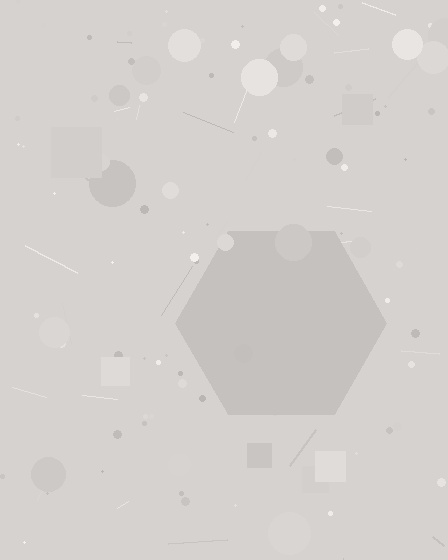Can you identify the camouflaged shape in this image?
The camouflaged shape is a hexagon.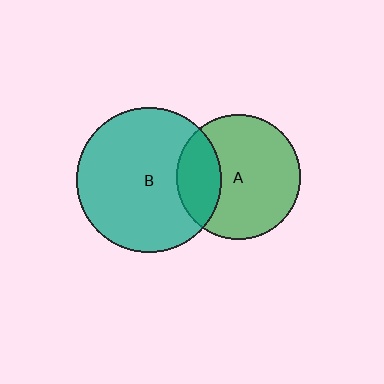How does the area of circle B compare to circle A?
Approximately 1.4 times.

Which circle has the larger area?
Circle B (teal).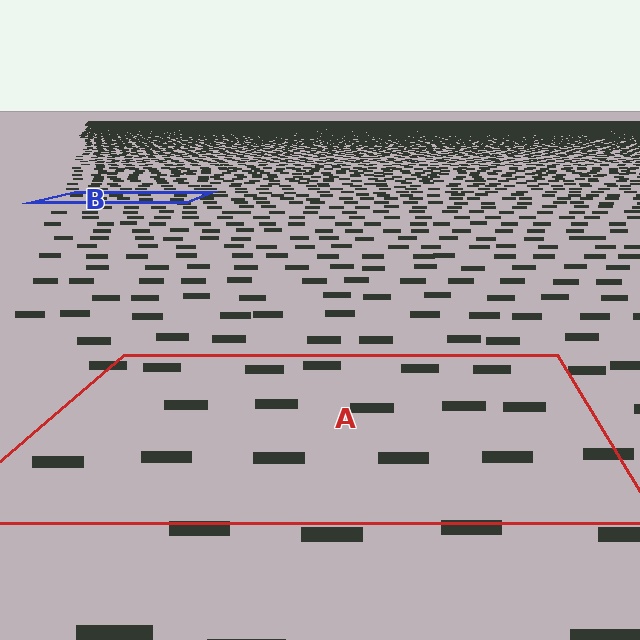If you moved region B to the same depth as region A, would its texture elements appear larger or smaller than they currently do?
They would appear larger. At a closer depth, the same texture elements are projected at a bigger on-screen size.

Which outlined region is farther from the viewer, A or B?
Region B is farther from the viewer — the texture elements inside it appear smaller and more densely packed.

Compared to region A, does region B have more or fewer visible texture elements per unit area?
Region B has more texture elements per unit area — they are packed more densely because it is farther away.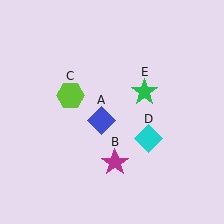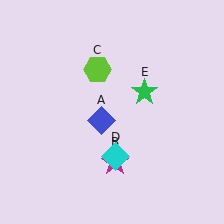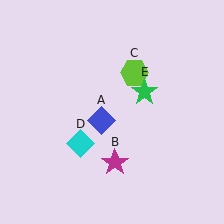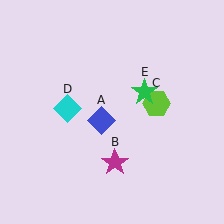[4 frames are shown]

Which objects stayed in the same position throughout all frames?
Blue diamond (object A) and magenta star (object B) and green star (object E) remained stationary.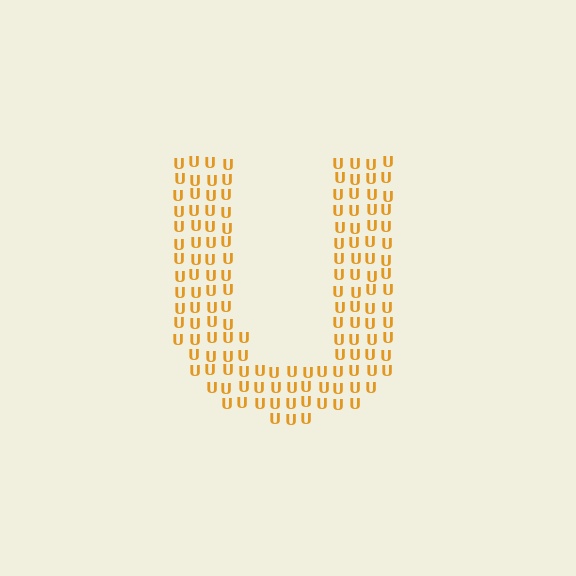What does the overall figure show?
The overall figure shows the letter U.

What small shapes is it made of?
It is made of small letter U's.